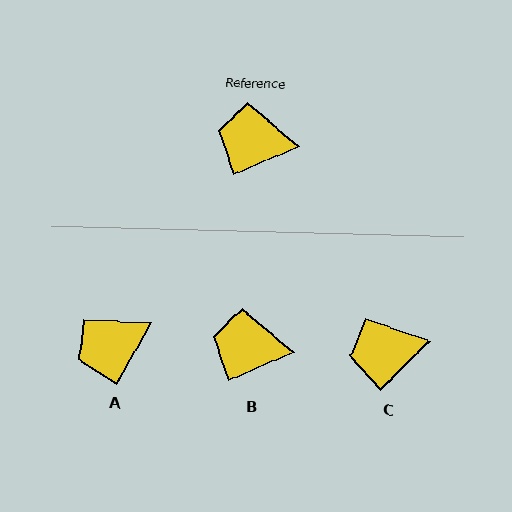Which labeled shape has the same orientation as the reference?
B.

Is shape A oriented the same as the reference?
No, it is off by about 37 degrees.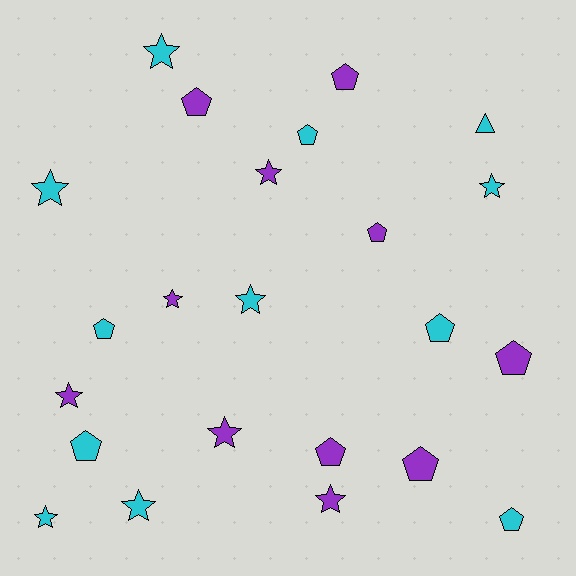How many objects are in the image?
There are 23 objects.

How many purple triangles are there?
There are no purple triangles.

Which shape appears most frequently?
Star, with 11 objects.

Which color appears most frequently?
Cyan, with 12 objects.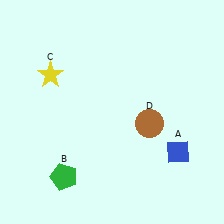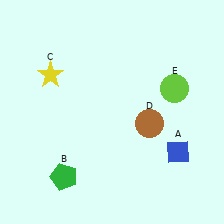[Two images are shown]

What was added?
A lime circle (E) was added in Image 2.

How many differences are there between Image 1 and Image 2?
There is 1 difference between the two images.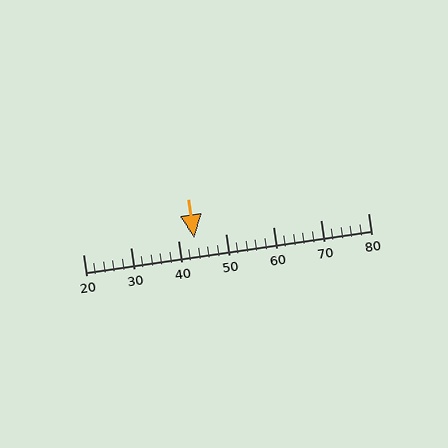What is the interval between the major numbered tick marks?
The major tick marks are spaced 10 units apart.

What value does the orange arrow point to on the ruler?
The orange arrow points to approximately 44.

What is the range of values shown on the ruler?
The ruler shows values from 20 to 80.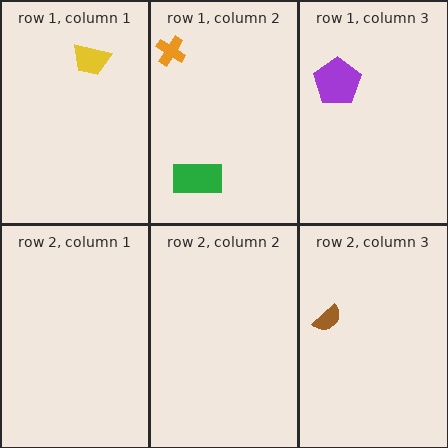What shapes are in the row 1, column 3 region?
The purple pentagon.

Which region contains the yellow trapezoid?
The row 1, column 1 region.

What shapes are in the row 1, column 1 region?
The yellow trapezoid.